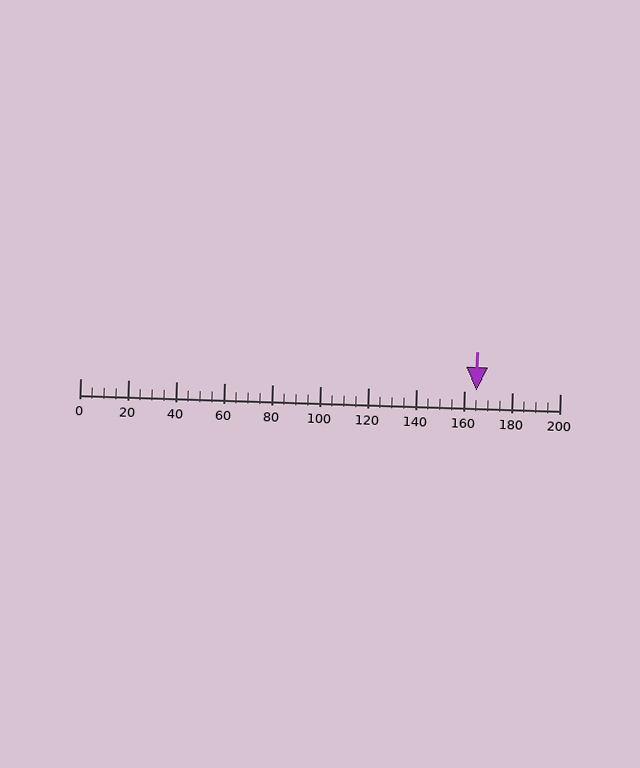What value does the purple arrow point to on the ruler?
The purple arrow points to approximately 165.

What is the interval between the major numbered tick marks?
The major tick marks are spaced 20 units apart.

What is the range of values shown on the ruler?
The ruler shows values from 0 to 200.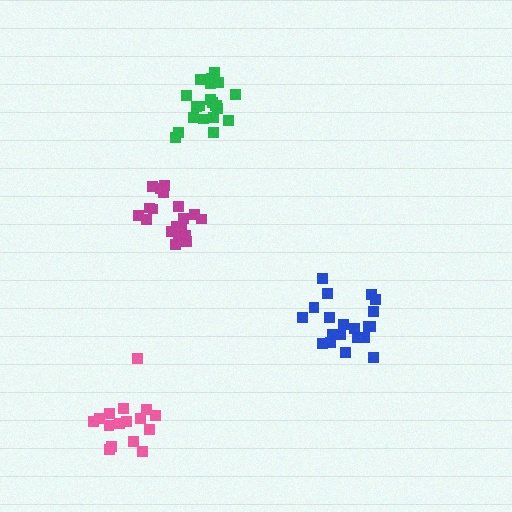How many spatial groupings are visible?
There are 4 spatial groupings.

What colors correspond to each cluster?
The clusters are colored: blue, green, magenta, pink.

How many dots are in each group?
Group 1: 20 dots, Group 2: 21 dots, Group 3: 19 dots, Group 4: 16 dots (76 total).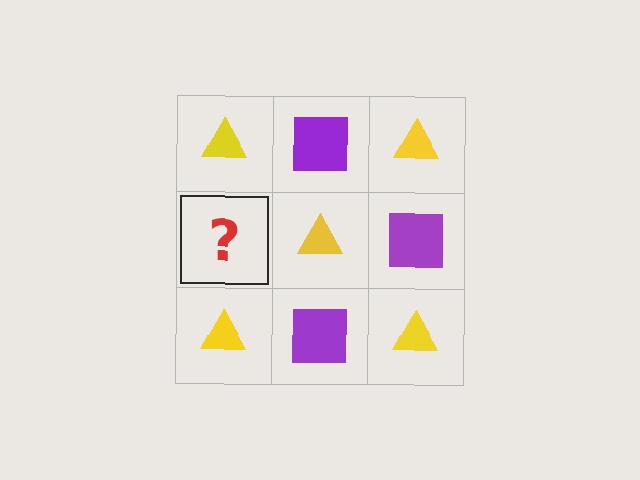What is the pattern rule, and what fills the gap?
The rule is that it alternates yellow triangle and purple square in a checkerboard pattern. The gap should be filled with a purple square.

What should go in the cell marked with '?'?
The missing cell should contain a purple square.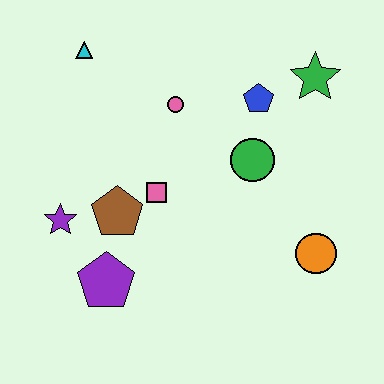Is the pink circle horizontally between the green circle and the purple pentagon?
Yes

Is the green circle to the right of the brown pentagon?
Yes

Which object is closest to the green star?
The blue pentagon is closest to the green star.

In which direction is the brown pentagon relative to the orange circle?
The brown pentagon is to the left of the orange circle.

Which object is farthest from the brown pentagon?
The green star is farthest from the brown pentagon.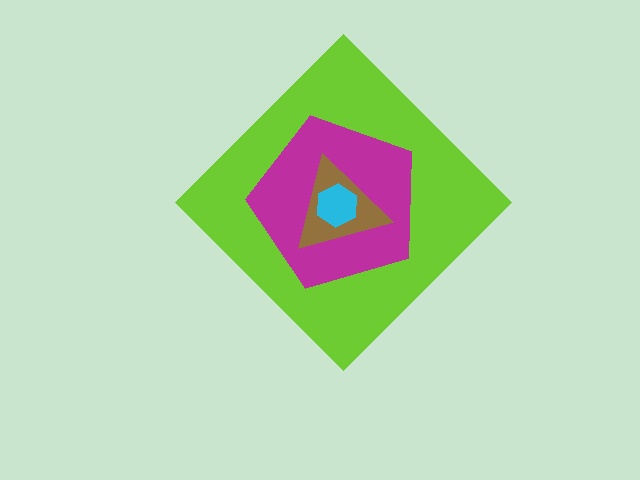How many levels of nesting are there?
4.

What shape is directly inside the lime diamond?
The magenta pentagon.